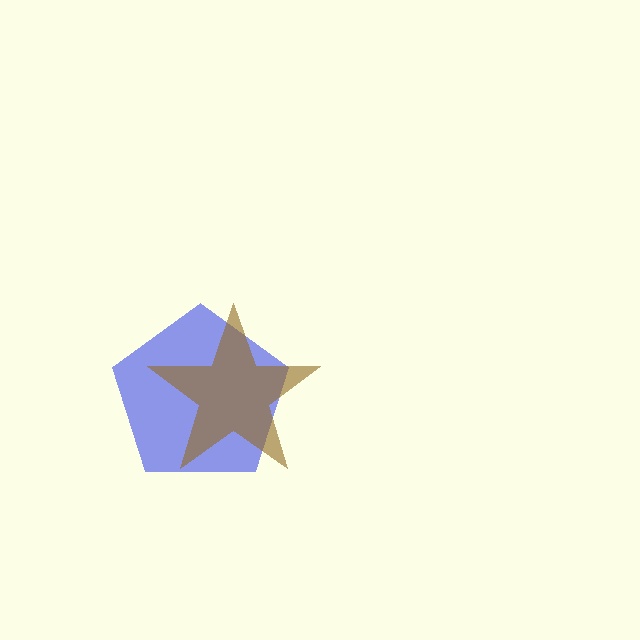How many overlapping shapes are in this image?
There are 2 overlapping shapes in the image.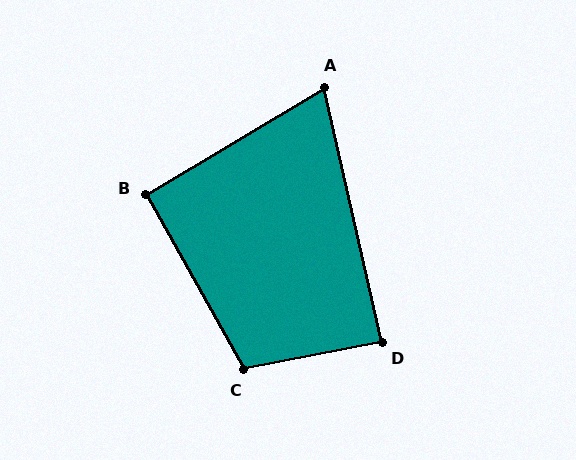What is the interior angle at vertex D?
Approximately 88 degrees (approximately right).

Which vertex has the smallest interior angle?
A, at approximately 72 degrees.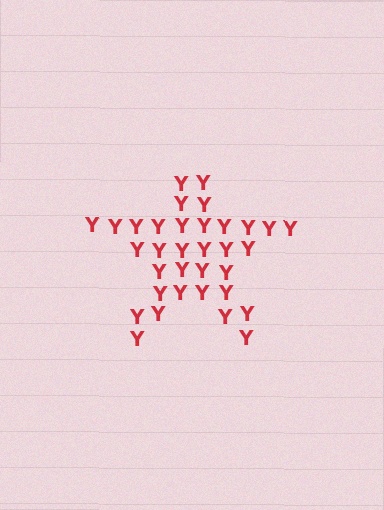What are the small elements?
The small elements are letter Y's.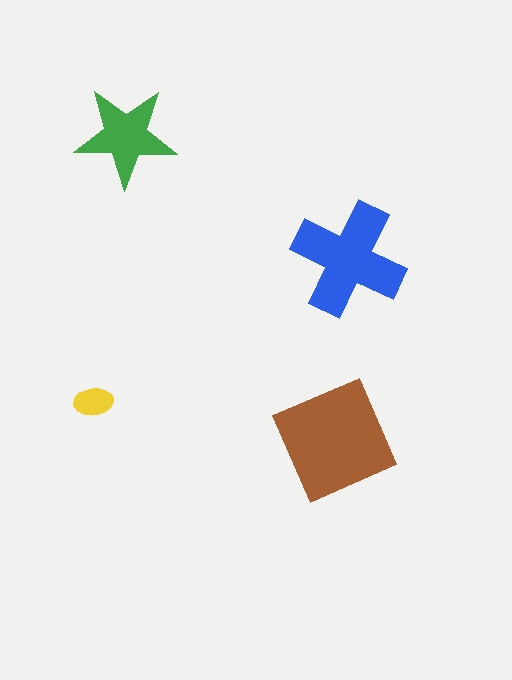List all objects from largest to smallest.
The brown square, the blue cross, the green star, the yellow ellipse.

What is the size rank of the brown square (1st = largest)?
1st.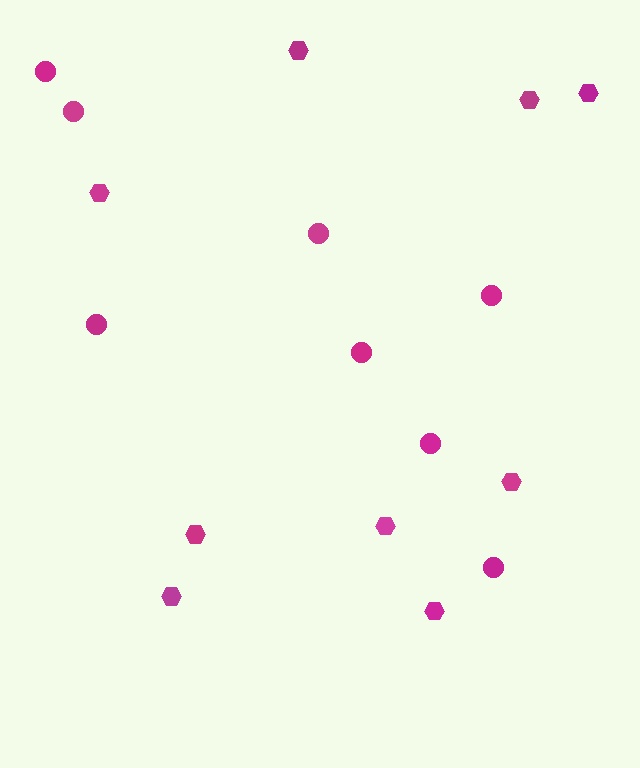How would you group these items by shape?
There are 2 groups: one group of circles (8) and one group of hexagons (9).